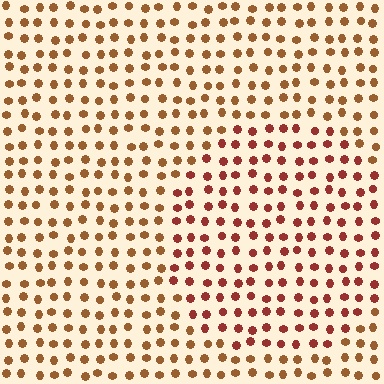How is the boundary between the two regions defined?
The boundary is defined purely by a slight shift in hue (about 26 degrees). Spacing, size, and orientation are identical on both sides.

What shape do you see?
I see a circle.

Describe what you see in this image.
The image is filled with small brown elements in a uniform arrangement. A circle-shaped region is visible where the elements are tinted to a slightly different hue, forming a subtle color boundary.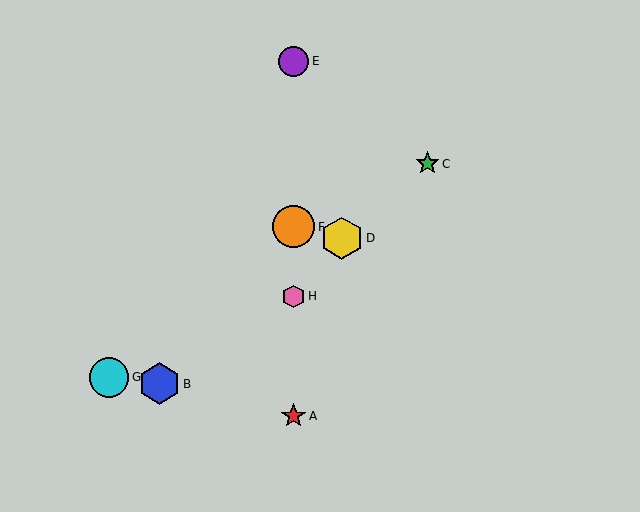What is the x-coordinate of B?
Object B is at x≈159.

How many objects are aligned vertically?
4 objects (A, E, F, H) are aligned vertically.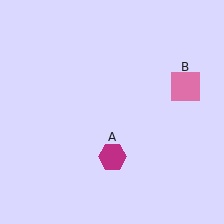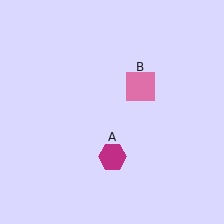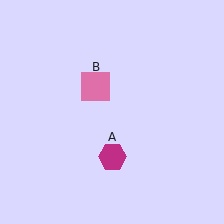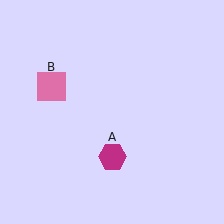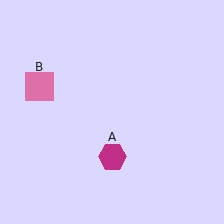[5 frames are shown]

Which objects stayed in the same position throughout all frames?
Magenta hexagon (object A) remained stationary.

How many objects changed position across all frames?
1 object changed position: pink square (object B).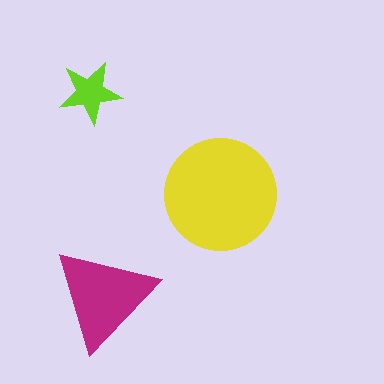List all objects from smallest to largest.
The lime star, the magenta triangle, the yellow circle.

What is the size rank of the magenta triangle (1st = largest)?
2nd.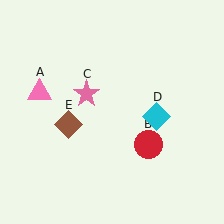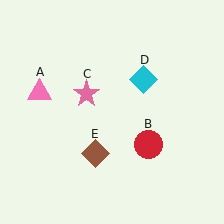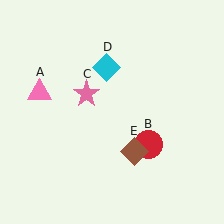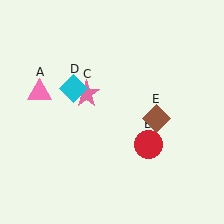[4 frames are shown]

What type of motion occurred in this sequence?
The cyan diamond (object D), brown diamond (object E) rotated counterclockwise around the center of the scene.